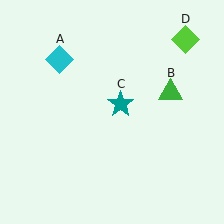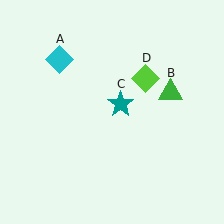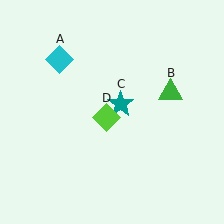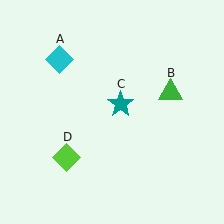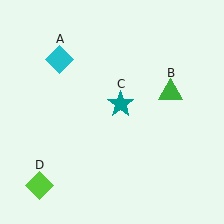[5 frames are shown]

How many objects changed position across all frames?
1 object changed position: lime diamond (object D).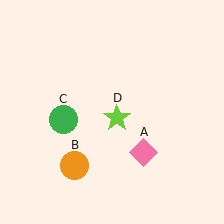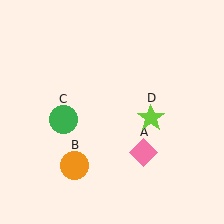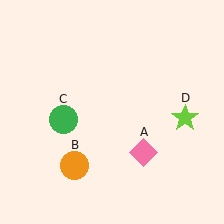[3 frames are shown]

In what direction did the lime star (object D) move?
The lime star (object D) moved right.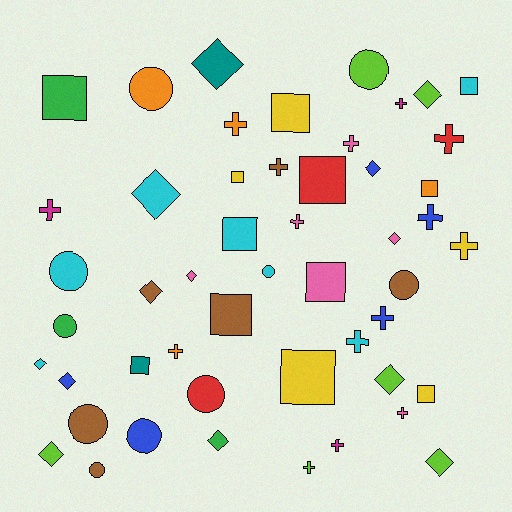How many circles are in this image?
There are 10 circles.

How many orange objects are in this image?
There are 4 orange objects.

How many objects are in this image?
There are 50 objects.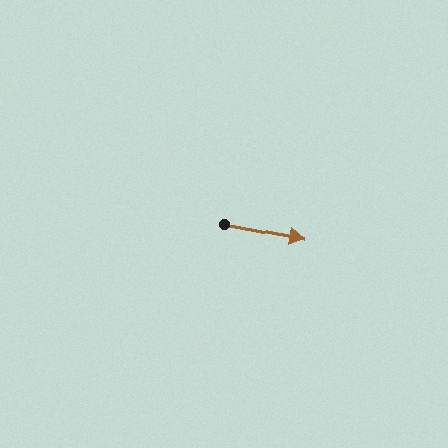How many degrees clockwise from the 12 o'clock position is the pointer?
Approximately 101 degrees.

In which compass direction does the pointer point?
East.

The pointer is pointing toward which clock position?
Roughly 3 o'clock.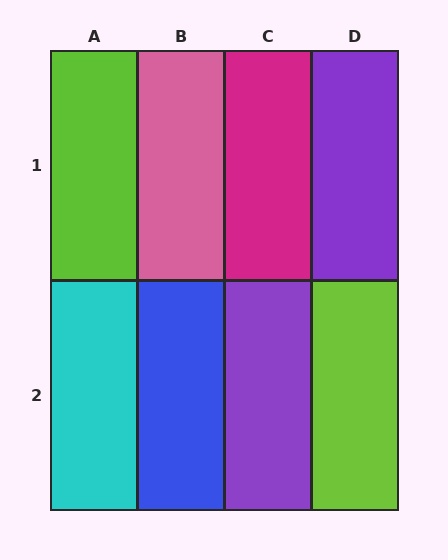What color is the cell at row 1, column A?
Lime.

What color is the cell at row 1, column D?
Purple.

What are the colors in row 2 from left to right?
Cyan, blue, purple, lime.